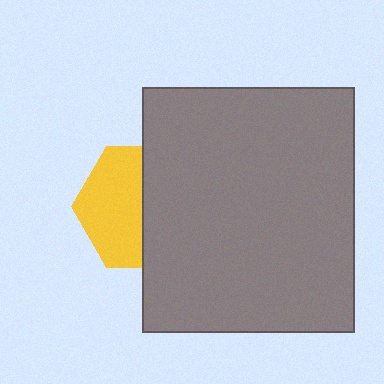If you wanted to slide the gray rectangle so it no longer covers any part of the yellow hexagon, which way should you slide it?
Slide it right — that is the most direct way to separate the two shapes.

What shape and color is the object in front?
The object in front is a gray rectangle.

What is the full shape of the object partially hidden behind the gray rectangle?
The partially hidden object is a yellow hexagon.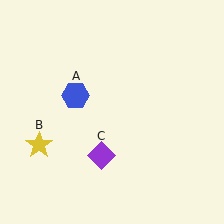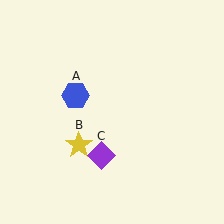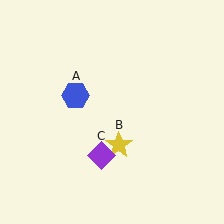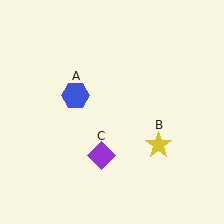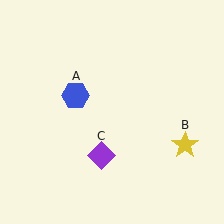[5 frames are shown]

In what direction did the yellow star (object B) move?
The yellow star (object B) moved right.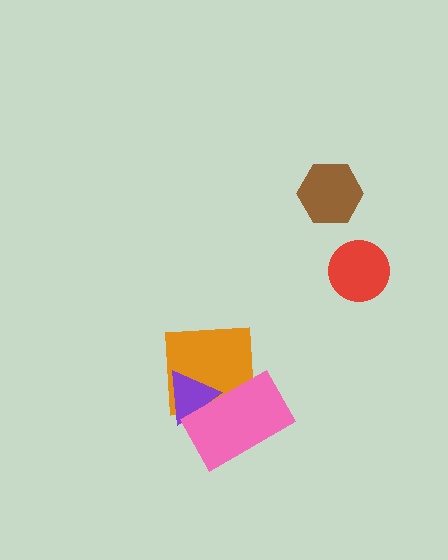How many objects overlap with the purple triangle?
2 objects overlap with the purple triangle.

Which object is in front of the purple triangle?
The pink rectangle is in front of the purple triangle.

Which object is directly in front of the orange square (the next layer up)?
The purple triangle is directly in front of the orange square.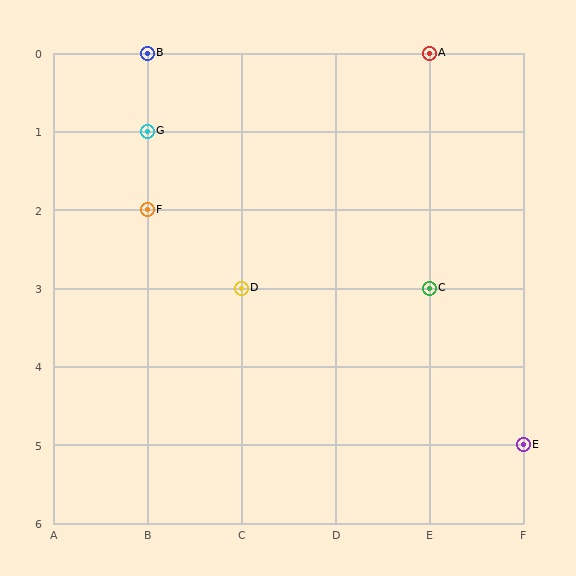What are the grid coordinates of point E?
Point E is at grid coordinates (F, 5).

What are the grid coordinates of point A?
Point A is at grid coordinates (E, 0).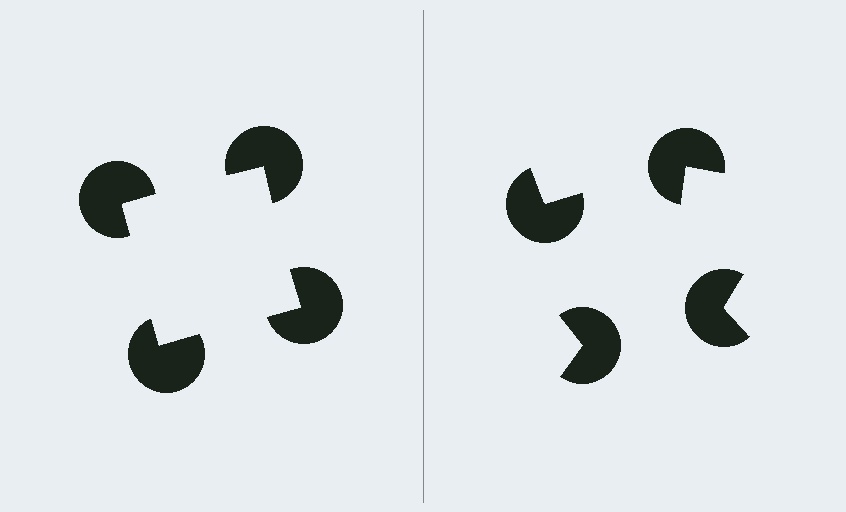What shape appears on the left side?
An illusory square.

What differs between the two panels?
The pac-man discs are positioned identically on both sides; only the wedge orientations differ. On the left they align to a square; on the right they are misaligned.